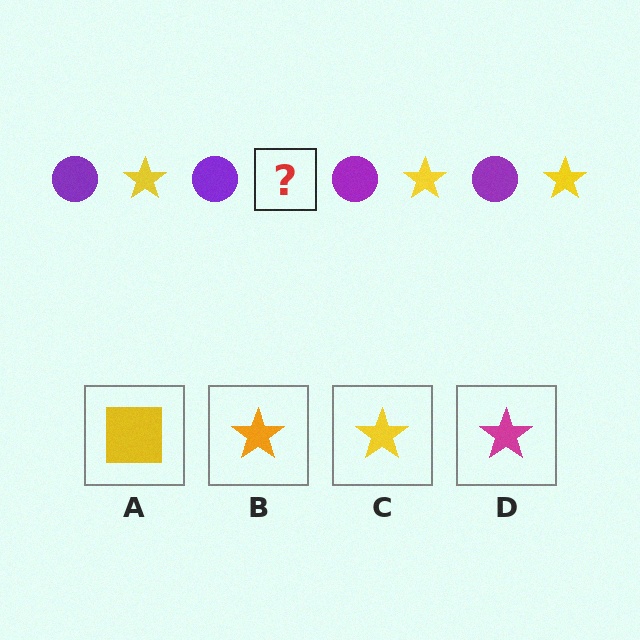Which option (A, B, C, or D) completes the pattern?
C.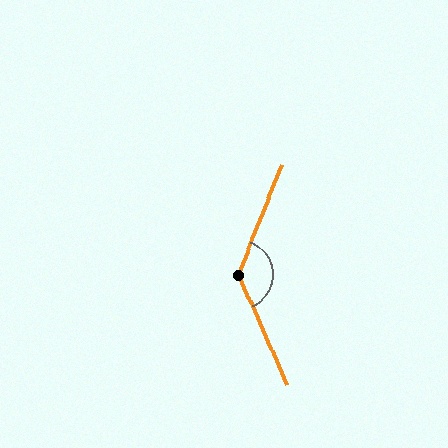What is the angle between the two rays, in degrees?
Approximately 134 degrees.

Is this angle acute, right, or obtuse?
It is obtuse.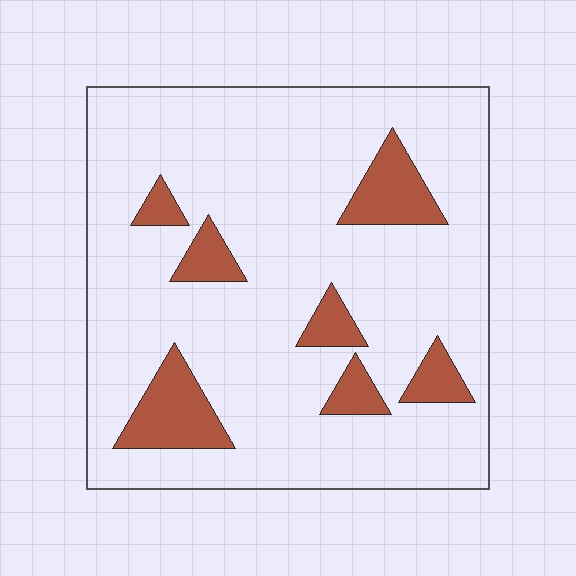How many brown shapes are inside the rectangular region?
7.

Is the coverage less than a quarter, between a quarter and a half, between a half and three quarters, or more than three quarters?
Less than a quarter.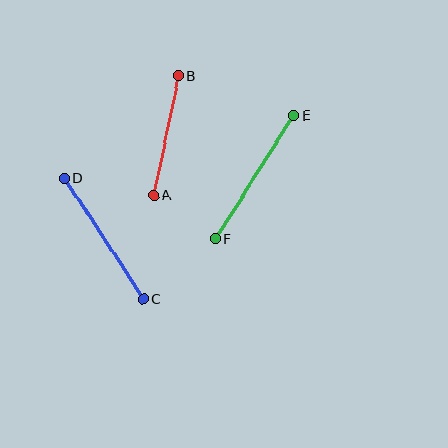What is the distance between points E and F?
The distance is approximately 146 pixels.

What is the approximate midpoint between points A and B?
The midpoint is at approximately (166, 136) pixels.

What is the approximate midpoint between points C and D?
The midpoint is at approximately (104, 239) pixels.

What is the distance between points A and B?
The distance is approximately 122 pixels.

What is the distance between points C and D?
The distance is approximately 145 pixels.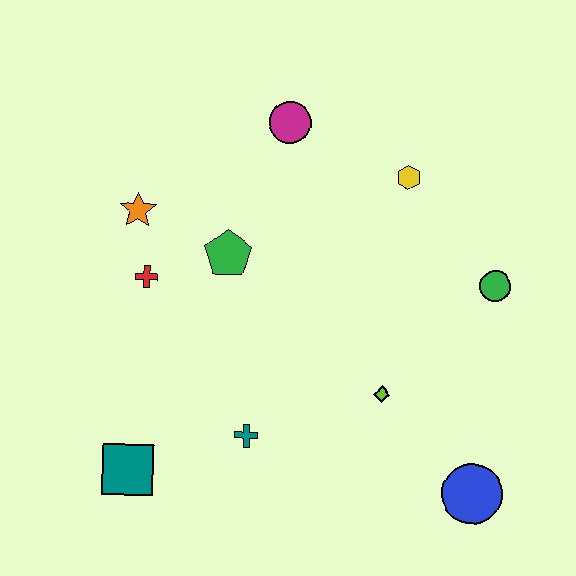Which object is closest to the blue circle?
The lime diamond is closest to the blue circle.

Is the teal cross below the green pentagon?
Yes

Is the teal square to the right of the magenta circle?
No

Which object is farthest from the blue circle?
The orange star is farthest from the blue circle.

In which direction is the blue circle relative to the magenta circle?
The blue circle is below the magenta circle.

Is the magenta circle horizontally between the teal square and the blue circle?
Yes